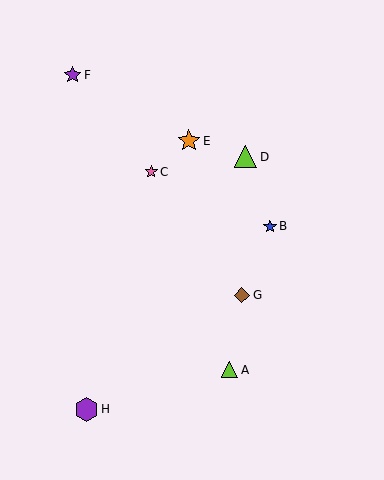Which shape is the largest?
The purple hexagon (labeled H) is the largest.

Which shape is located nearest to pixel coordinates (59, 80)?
The purple star (labeled F) at (73, 75) is nearest to that location.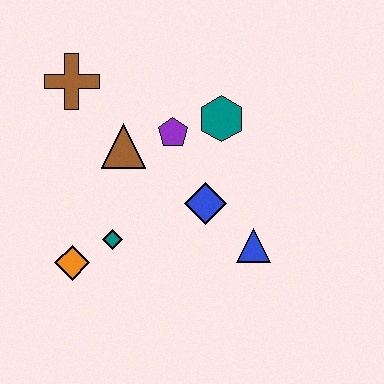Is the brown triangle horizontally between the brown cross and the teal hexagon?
Yes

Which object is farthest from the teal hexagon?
The orange diamond is farthest from the teal hexagon.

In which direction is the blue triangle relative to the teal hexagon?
The blue triangle is below the teal hexagon.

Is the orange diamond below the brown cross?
Yes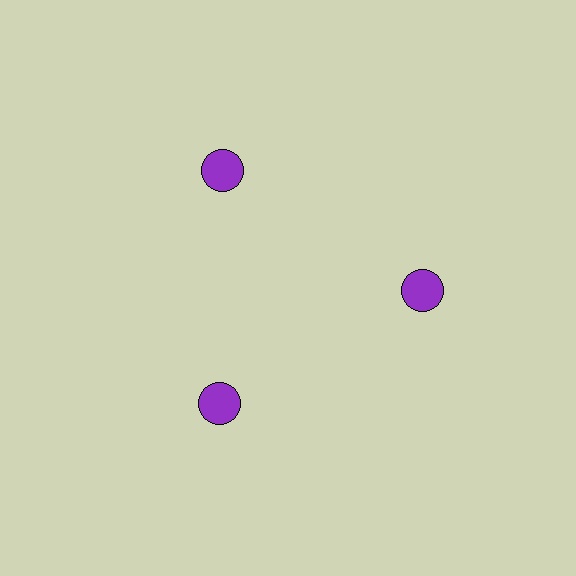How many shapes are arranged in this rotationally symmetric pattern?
There are 3 shapes, arranged in 3 groups of 1.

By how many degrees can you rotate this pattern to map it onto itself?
The pattern maps onto itself every 120 degrees of rotation.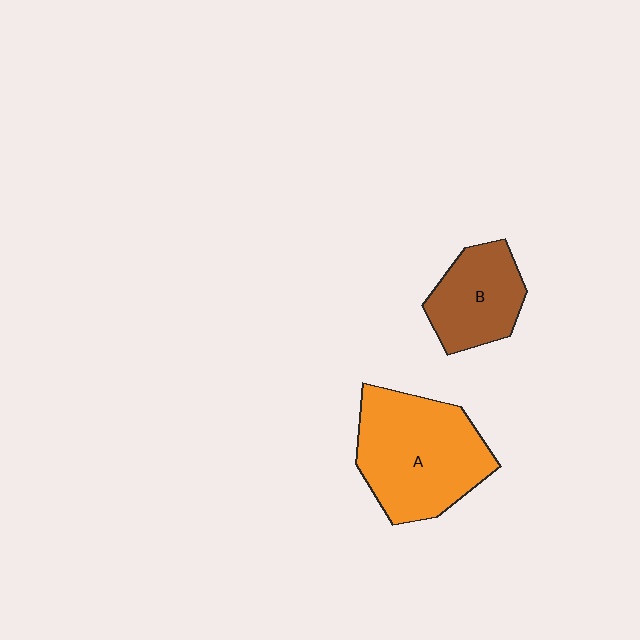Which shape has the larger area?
Shape A (orange).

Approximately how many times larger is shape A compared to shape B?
Approximately 1.7 times.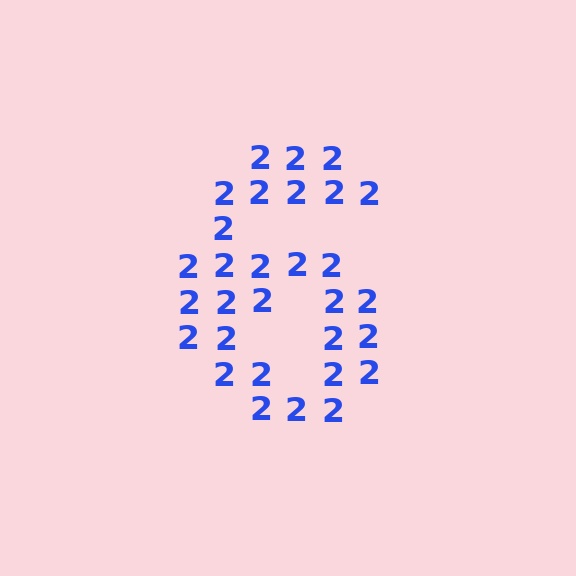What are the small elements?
The small elements are digit 2's.